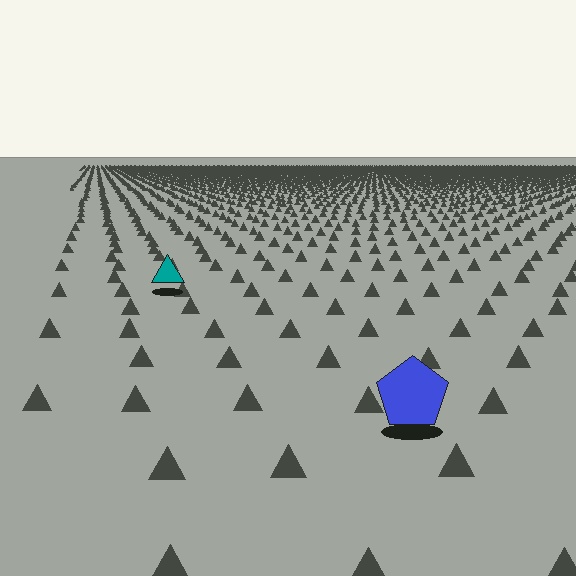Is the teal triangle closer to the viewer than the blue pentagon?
No. The blue pentagon is closer — you can tell from the texture gradient: the ground texture is coarser near it.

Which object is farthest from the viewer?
The teal triangle is farthest from the viewer. It appears smaller and the ground texture around it is denser.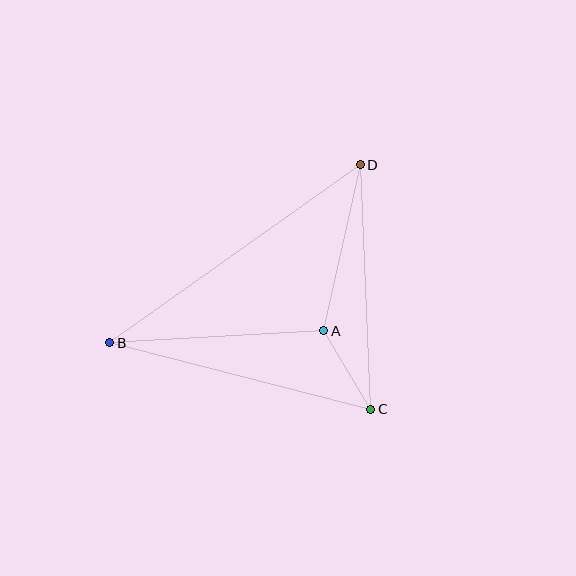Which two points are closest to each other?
Points A and C are closest to each other.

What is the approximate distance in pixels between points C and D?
The distance between C and D is approximately 245 pixels.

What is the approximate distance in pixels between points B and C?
The distance between B and C is approximately 269 pixels.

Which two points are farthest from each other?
Points B and D are farthest from each other.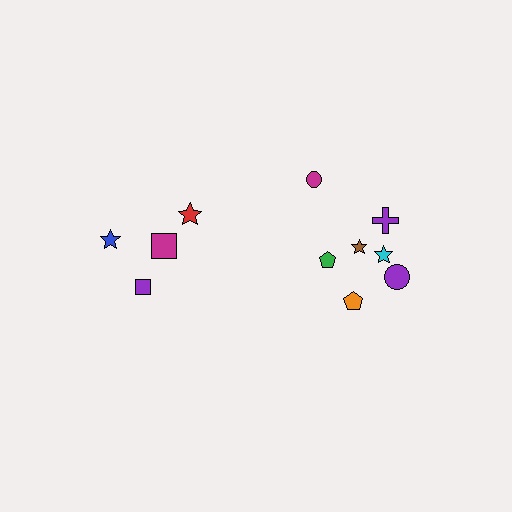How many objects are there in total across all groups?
There are 11 objects.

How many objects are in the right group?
There are 7 objects.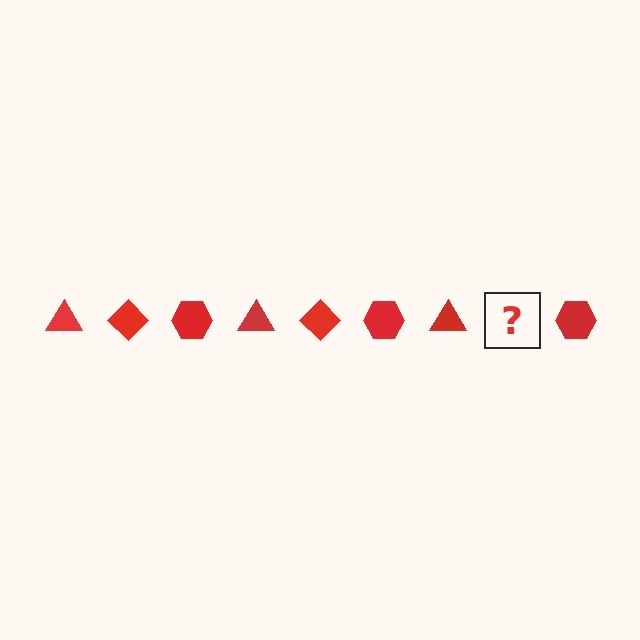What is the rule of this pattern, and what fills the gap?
The rule is that the pattern cycles through triangle, diamond, hexagon shapes in red. The gap should be filled with a red diamond.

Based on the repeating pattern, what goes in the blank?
The blank should be a red diamond.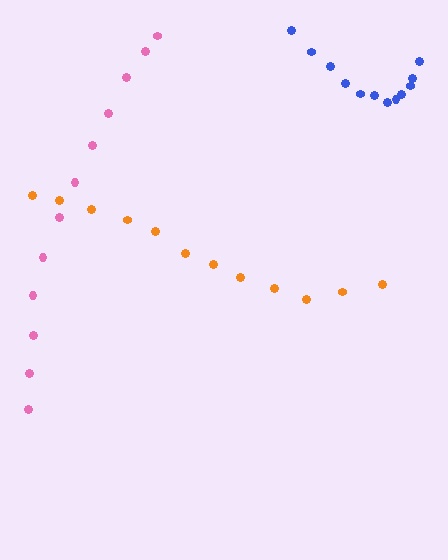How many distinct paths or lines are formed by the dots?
There are 3 distinct paths.